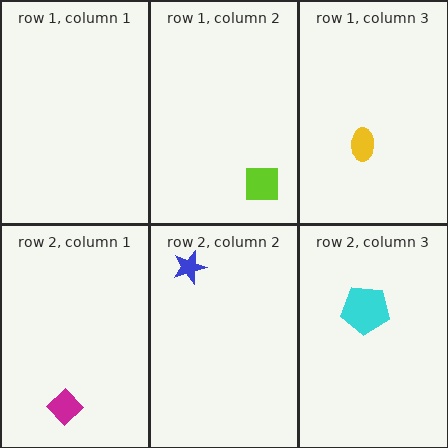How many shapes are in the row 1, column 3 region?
1.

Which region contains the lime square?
The row 1, column 2 region.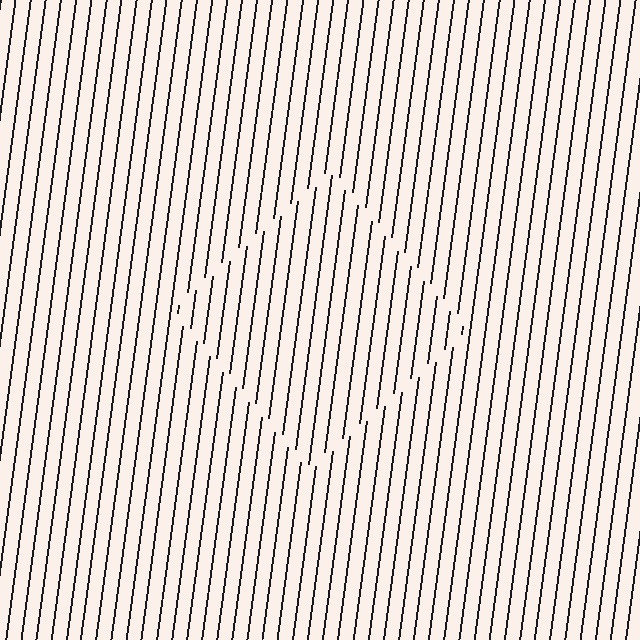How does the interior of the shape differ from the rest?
The interior of the shape contains the same grating, shifted by half a period — the contour is defined by the phase discontinuity where line-ends from the inner and outer gratings abut.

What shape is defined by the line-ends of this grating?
An illusory square. The interior of the shape contains the same grating, shifted by half a period — the contour is defined by the phase discontinuity where line-ends from the inner and outer gratings abut.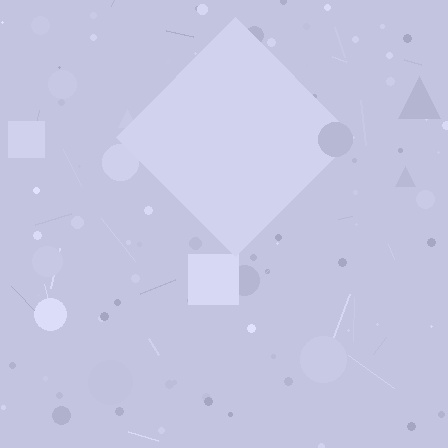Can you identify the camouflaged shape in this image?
The camouflaged shape is a diamond.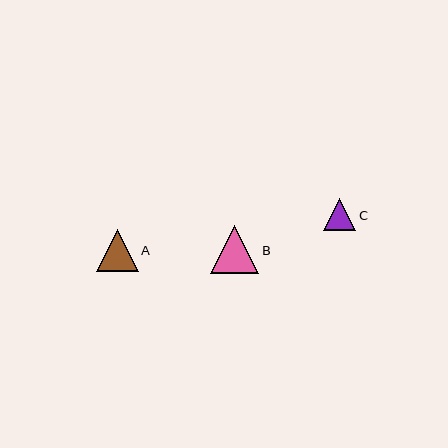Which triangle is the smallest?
Triangle C is the smallest with a size of approximately 32 pixels.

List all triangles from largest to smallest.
From largest to smallest: B, A, C.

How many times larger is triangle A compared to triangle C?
Triangle A is approximately 1.3 times the size of triangle C.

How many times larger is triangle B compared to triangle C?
Triangle B is approximately 1.5 times the size of triangle C.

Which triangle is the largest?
Triangle B is the largest with a size of approximately 48 pixels.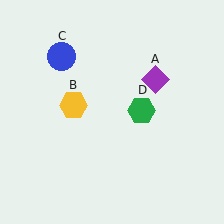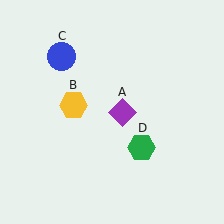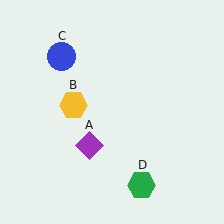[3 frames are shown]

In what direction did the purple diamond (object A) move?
The purple diamond (object A) moved down and to the left.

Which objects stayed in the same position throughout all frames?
Yellow hexagon (object B) and blue circle (object C) remained stationary.